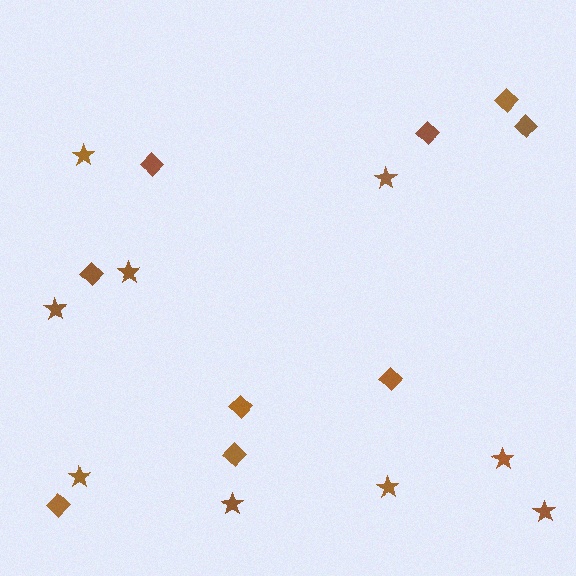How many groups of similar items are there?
There are 2 groups: one group of diamonds (9) and one group of stars (9).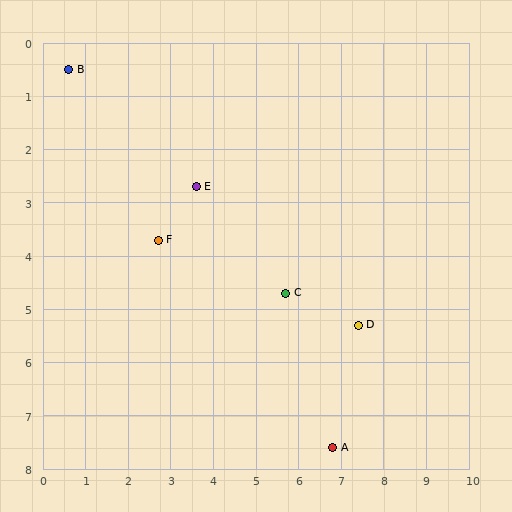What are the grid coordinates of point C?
Point C is at approximately (5.7, 4.7).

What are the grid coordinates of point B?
Point B is at approximately (0.6, 0.5).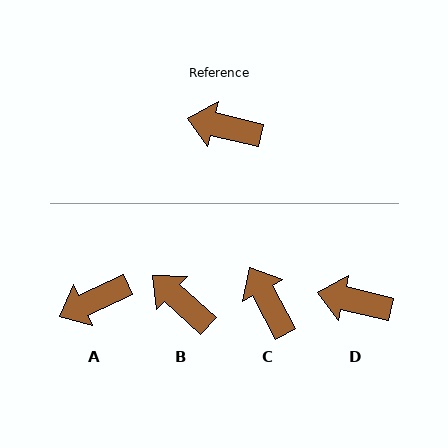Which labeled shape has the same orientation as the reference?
D.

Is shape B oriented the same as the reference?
No, it is off by about 29 degrees.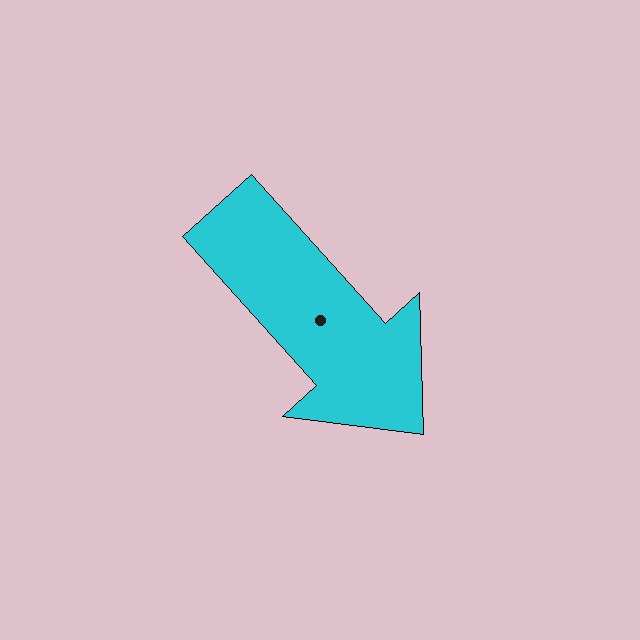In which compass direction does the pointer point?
Southeast.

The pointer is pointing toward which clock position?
Roughly 5 o'clock.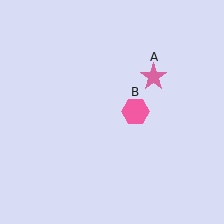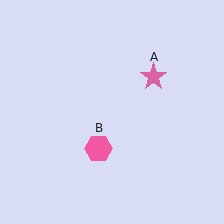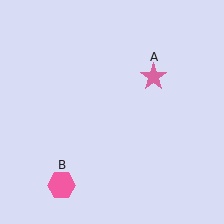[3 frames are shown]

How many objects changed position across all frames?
1 object changed position: pink hexagon (object B).